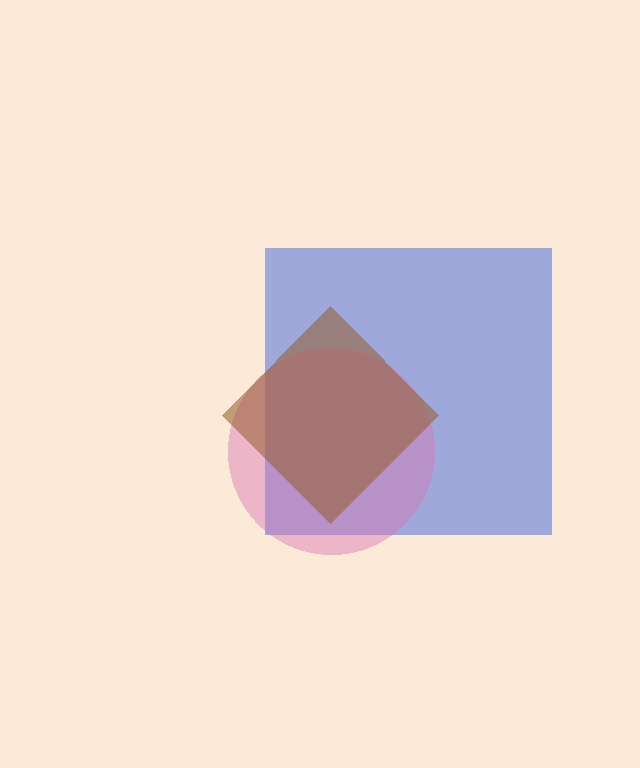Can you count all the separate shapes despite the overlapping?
Yes, there are 3 separate shapes.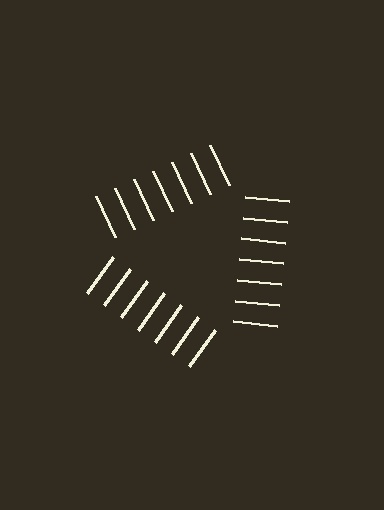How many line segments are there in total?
21 — 7 along each of the 3 edges.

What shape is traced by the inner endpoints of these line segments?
An illusory triangle — the line segments terminate on its edges but no continuous stroke is drawn.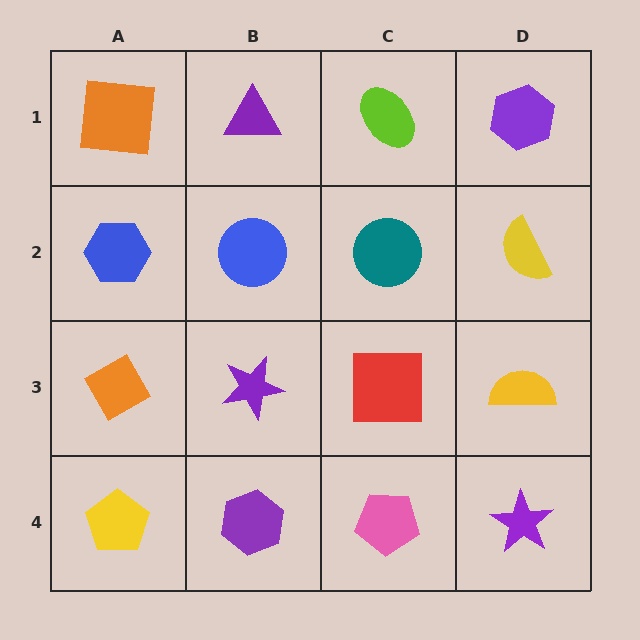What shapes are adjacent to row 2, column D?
A purple hexagon (row 1, column D), a yellow semicircle (row 3, column D), a teal circle (row 2, column C).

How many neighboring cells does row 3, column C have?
4.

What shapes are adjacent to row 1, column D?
A yellow semicircle (row 2, column D), a lime ellipse (row 1, column C).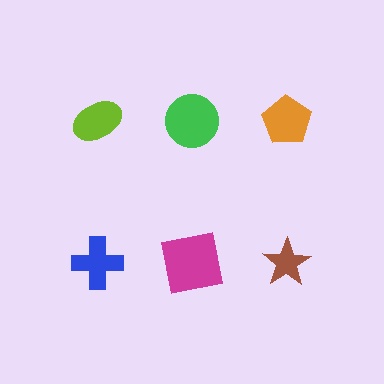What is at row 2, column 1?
A blue cross.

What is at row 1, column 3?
An orange pentagon.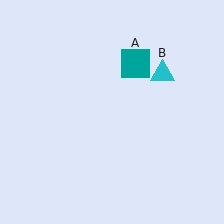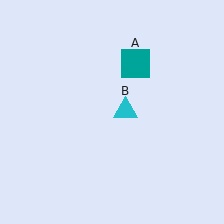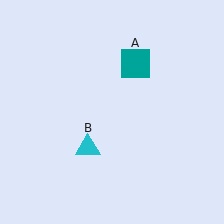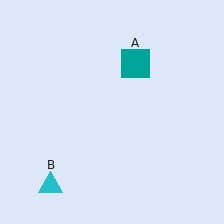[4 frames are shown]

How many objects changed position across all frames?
1 object changed position: cyan triangle (object B).